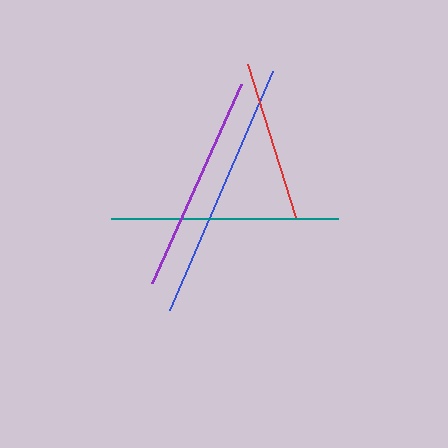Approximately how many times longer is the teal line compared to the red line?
The teal line is approximately 1.4 times the length of the red line.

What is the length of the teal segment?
The teal segment is approximately 227 pixels long.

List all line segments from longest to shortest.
From longest to shortest: blue, teal, purple, red.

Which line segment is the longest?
The blue line is the longest at approximately 261 pixels.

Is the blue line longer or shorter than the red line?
The blue line is longer than the red line.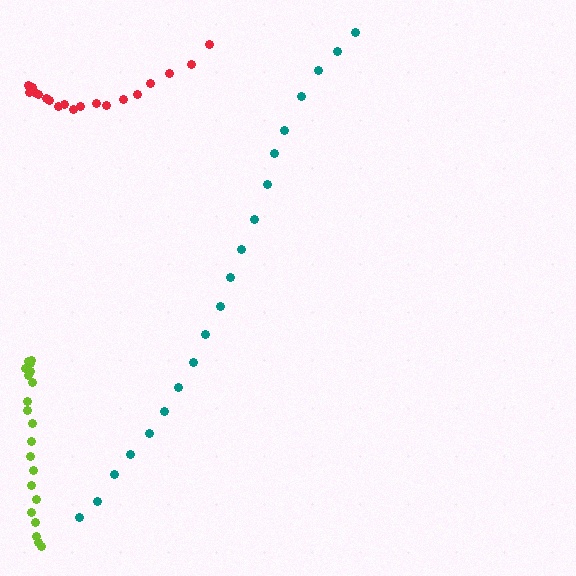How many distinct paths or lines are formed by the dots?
There are 3 distinct paths.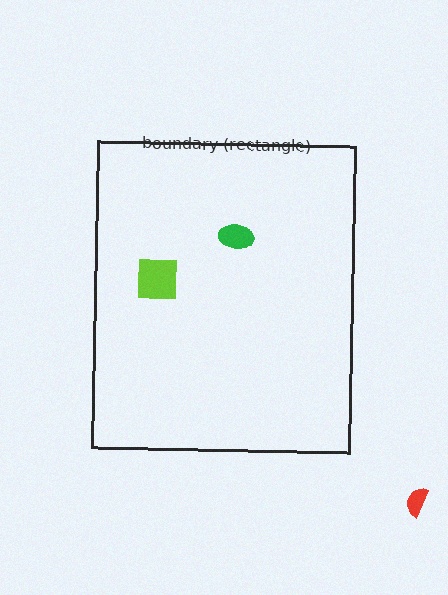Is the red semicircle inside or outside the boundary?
Outside.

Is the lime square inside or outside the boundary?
Inside.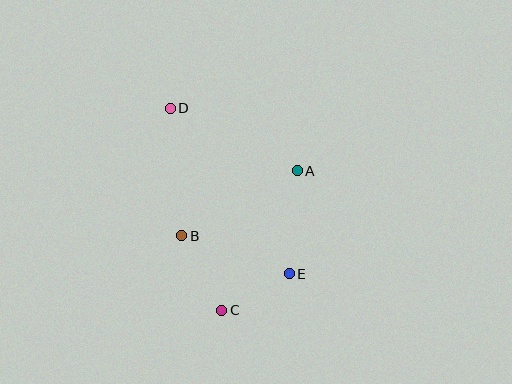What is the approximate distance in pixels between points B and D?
The distance between B and D is approximately 128 pixels.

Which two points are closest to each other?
Points C and E are closest to each other.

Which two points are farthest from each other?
Points C and D are farthest from each other.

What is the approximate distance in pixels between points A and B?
The distance between A and B is approximately 133 pixels.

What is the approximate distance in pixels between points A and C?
The distance between A and C is approximately 159 pixels.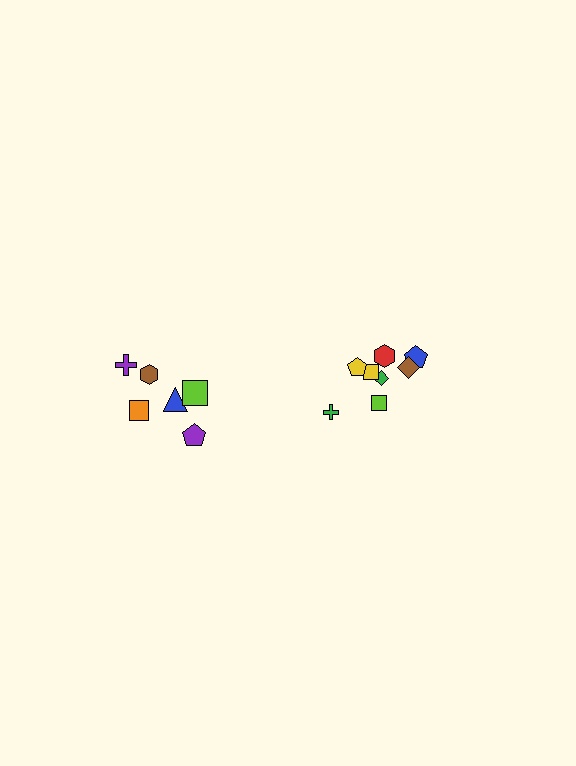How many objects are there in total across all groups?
There are 14 objects.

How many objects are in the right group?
There are 8 objects.